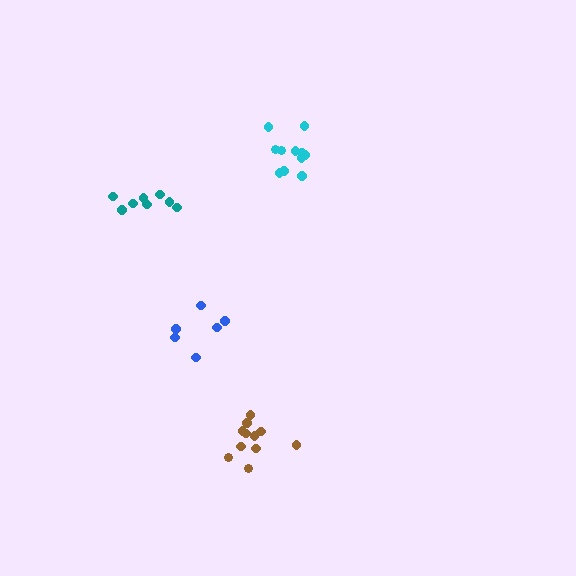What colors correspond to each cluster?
The clusters are colored: brown, teal, cyan, blue.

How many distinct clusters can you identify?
There are 4 distinct clusters.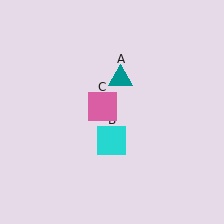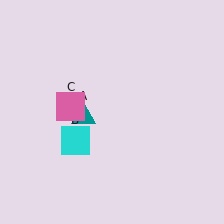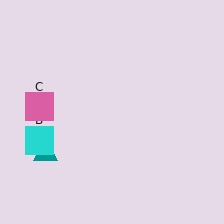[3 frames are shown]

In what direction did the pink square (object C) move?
The pink square (object C) moved left.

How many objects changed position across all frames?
3 objects changed position: teal triangle (object A), cyan square (object B), pink square (object C).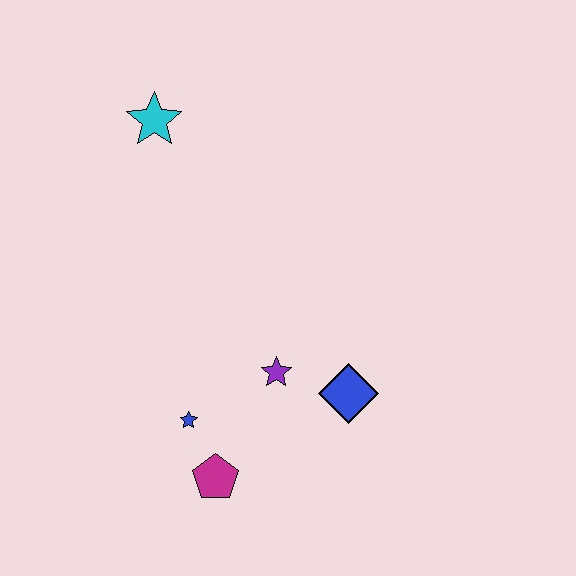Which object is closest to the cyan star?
The purple star is closest to the cyan star.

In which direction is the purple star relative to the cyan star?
The purple star is below the cyan star.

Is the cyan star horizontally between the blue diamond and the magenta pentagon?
No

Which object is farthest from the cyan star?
The magenta pentagon is farthest from the cyan star.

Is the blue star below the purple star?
Yes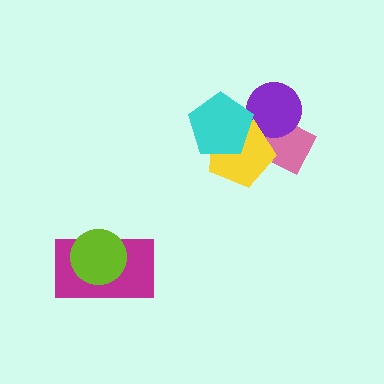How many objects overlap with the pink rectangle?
3 objects overlap with the pink rectangle.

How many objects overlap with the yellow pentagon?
3 objects overlap with the yellow pentagon.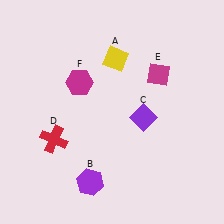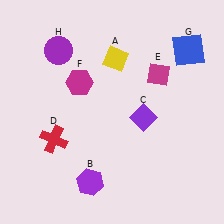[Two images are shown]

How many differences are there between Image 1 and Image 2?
There are 2 differences between the two images.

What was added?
A blue square (G), a purple circle (H) were added in Image 2.